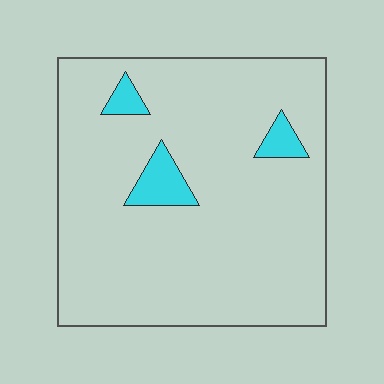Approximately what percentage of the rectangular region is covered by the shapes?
Approximately 5%.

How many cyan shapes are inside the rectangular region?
3.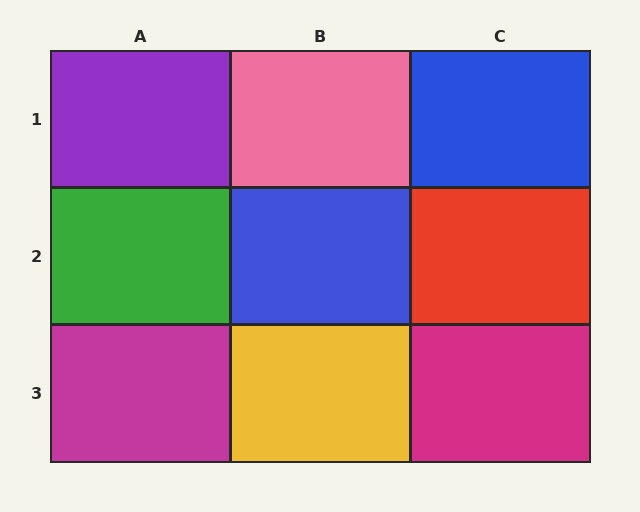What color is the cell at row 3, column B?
Yellow.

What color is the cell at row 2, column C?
Red.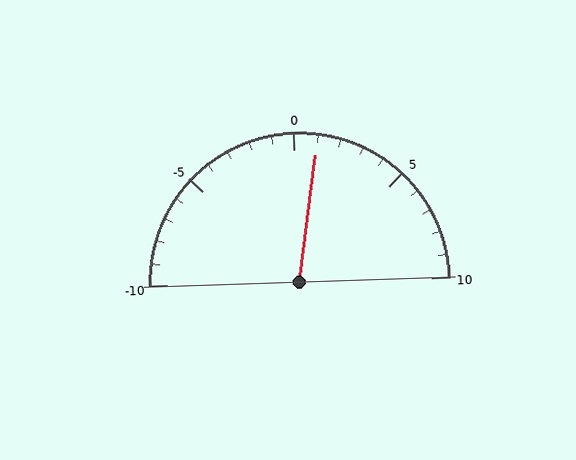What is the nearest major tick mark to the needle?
The nearest major tick mark is 0.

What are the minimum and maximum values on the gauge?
The gauge ranges from -10 to 10.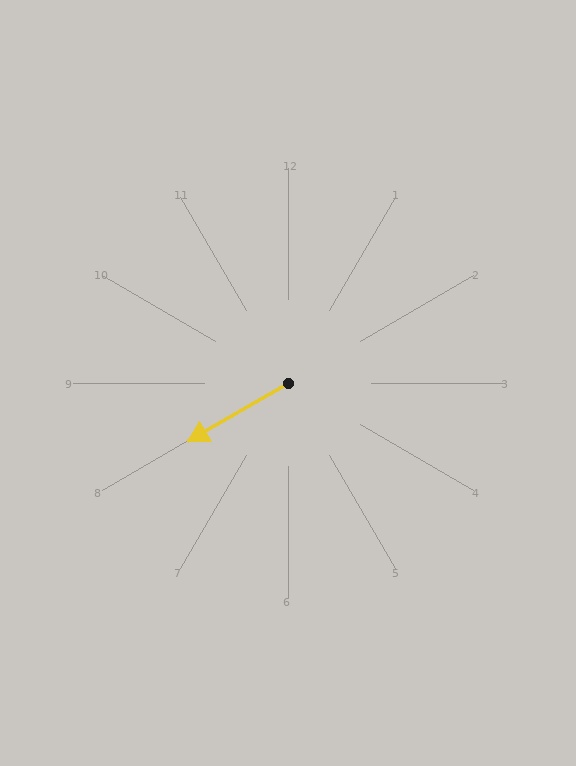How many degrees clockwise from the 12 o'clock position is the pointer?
Approximately 240 degrees.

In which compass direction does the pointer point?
Southwest.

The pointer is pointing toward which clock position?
Roughly 8 o'clock.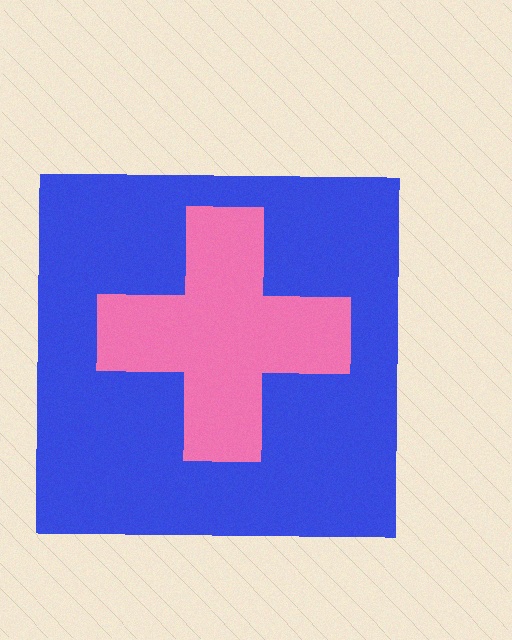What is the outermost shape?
The blue square.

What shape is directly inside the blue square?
The pink cross.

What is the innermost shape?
The pink cross.